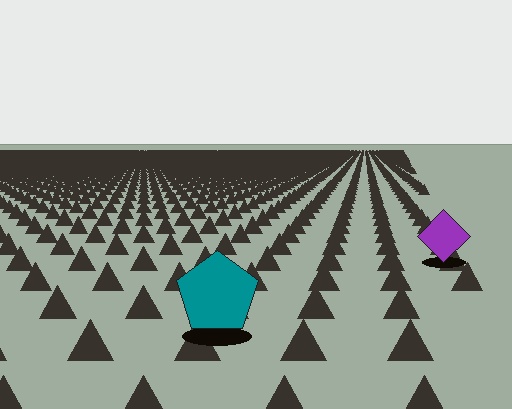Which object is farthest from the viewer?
The purple diamond is farthest from the viewer. It appears smaller and the ground texture around it is denser.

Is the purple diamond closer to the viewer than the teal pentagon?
No. The teal pentagon is closer — you can tell from the texture gradient: the ground texture is coarser near it.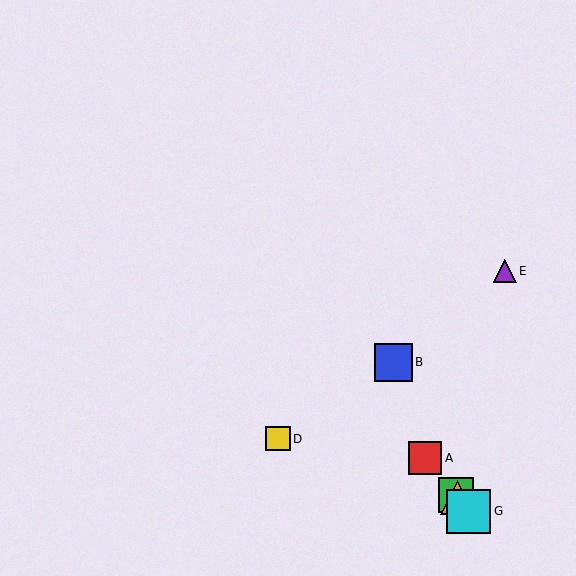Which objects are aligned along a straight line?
Objects A, C, F, G are aligned along a straight line.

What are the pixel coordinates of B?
Object B is at (393, 362).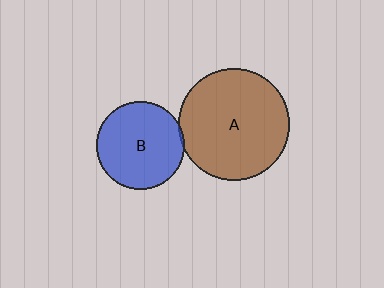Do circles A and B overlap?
Yes.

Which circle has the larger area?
Circle A (brown).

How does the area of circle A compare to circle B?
Approximately 1.6 times.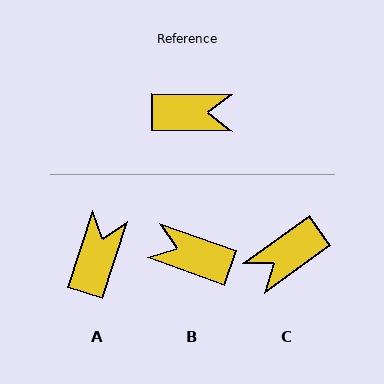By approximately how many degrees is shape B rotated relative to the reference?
Approximately 161 degrees counter-clockwise.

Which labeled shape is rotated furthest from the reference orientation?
B, about 161 degrees away.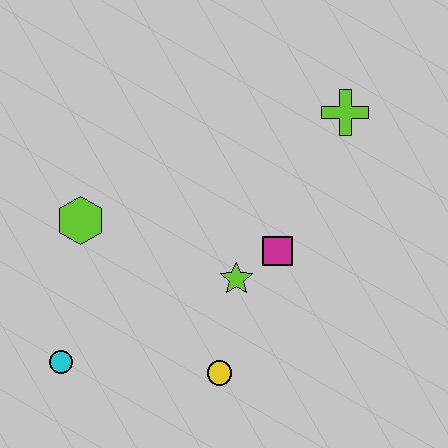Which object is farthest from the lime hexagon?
The lime cross is farthest from the lime hexagon.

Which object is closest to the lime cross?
The magenta square is closest to the lime cross.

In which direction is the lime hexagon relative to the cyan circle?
The lime hexagon is above the cyan circle.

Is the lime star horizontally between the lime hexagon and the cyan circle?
No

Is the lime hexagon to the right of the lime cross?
No